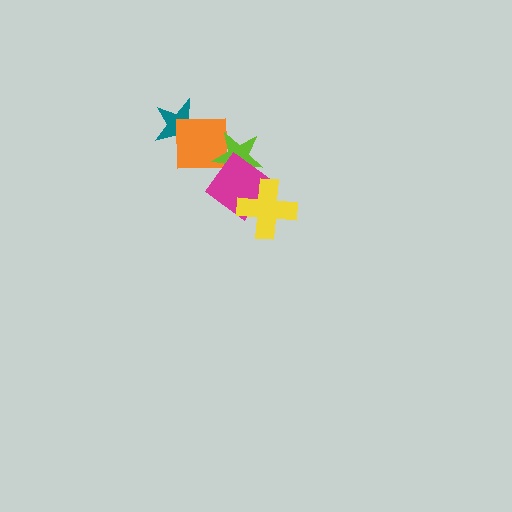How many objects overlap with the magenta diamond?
3 objects overlap with the magenta diamond.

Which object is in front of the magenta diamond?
The yellow cross is in front of the magenta diamond.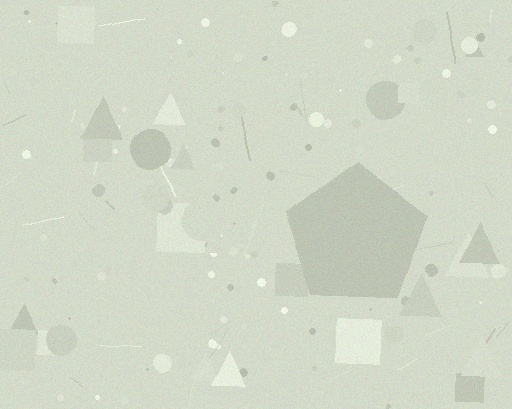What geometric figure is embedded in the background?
A pentagon is embedded in the background.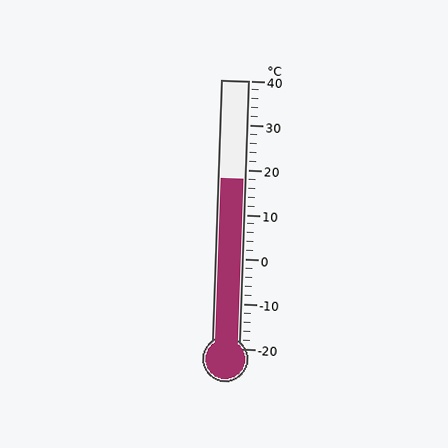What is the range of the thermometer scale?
The thermometer scale ranges from -20°C to 40°C.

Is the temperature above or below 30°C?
The temperature is below 30°C.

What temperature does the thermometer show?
The thermometer shows approximately 18°C.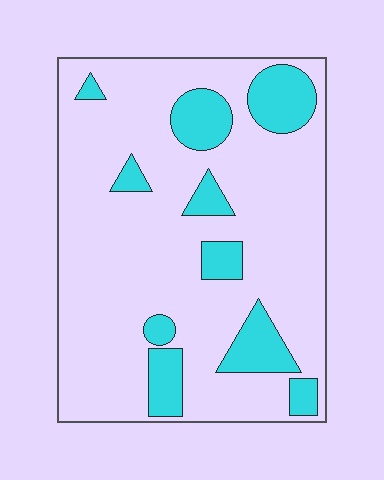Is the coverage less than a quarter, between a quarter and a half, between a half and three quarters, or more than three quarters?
Less than a quarter.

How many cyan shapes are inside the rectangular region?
10.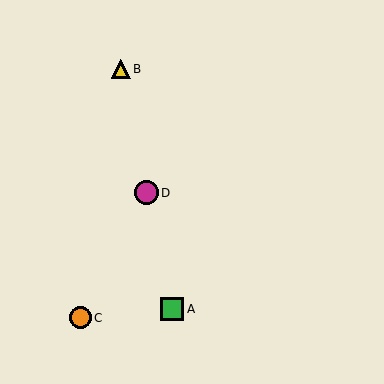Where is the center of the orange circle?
The center of the orange circle is at (80, 318).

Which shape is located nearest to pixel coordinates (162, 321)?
The green square (labeled A) at (172, 309) is nearest to that location.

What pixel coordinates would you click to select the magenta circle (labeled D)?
Click at (146, 193) to select the magenta circle D.